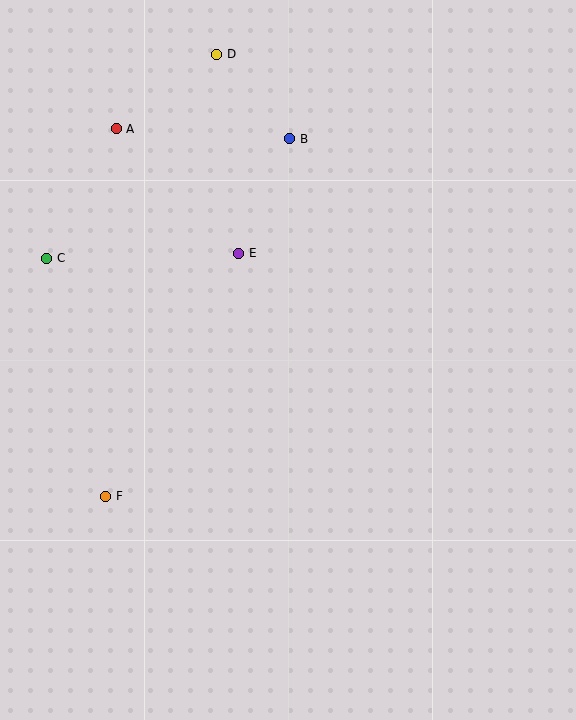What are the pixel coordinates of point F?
Point F is at (106, 496).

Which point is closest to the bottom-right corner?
Point F is closest to the bottom-right corner.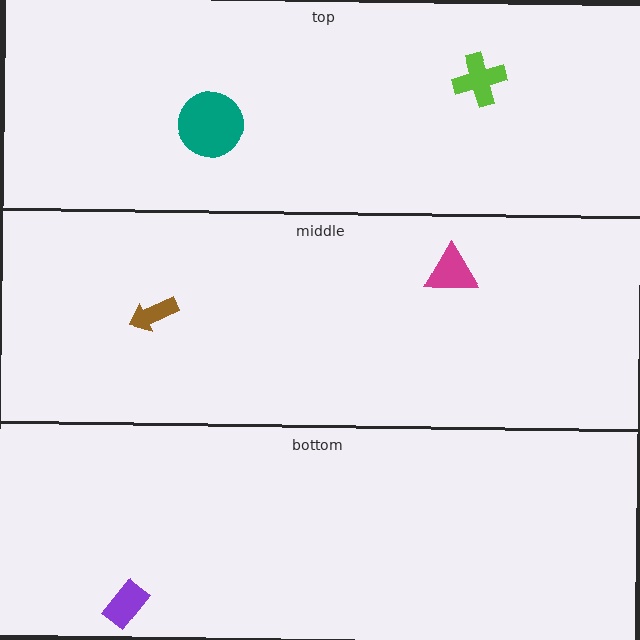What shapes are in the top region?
The lime cross, the teal circle.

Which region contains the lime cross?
The top region.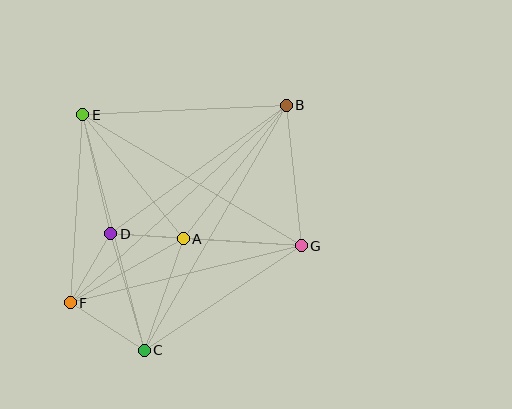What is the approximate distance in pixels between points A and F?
The distance between A and F is approximately 130 pixels.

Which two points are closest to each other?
Points A and D are closest to each other.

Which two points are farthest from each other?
Points B and F are farthest from each other.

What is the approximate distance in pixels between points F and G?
The distance between F and G is approximately 238 pixels.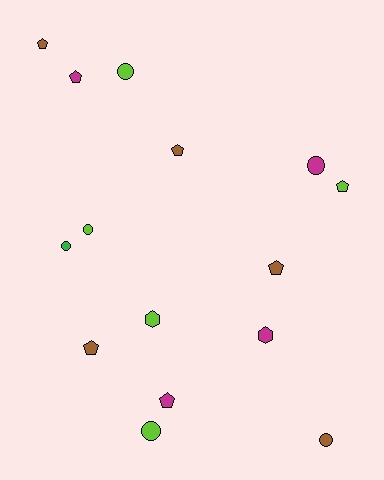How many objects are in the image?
There are 15 objects.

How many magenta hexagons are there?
There is 1 magenta hexagon.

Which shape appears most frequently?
Pentagon, with 7 objects.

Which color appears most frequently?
Lime, with 5 objects.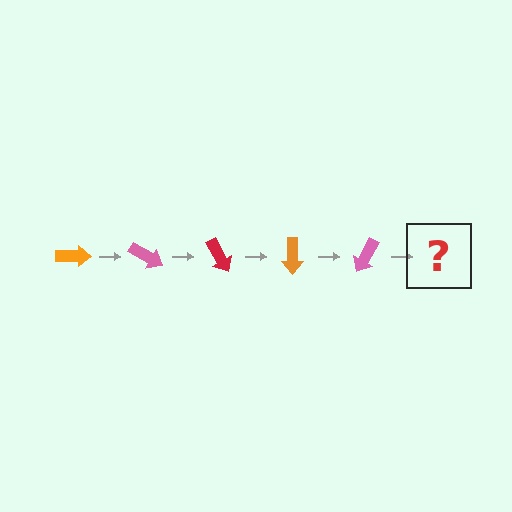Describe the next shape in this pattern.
It should be a red arrow, rotated 150 degrees from the start.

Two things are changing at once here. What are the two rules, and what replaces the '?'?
The two rules are that it rotates 30 degrees each step and the color cycles through orange, pink, and red. The '?' should be a red arrow, rotated 150 degrees from the start.